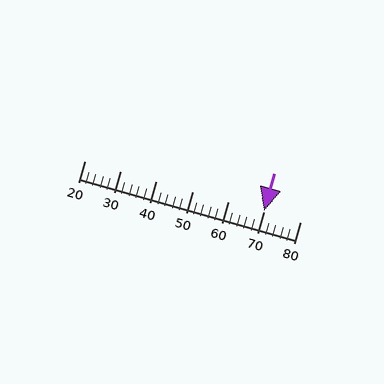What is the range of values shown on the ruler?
The ruler shows values from 20 to 80.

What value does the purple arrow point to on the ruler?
The purple arrow points to approximately 70.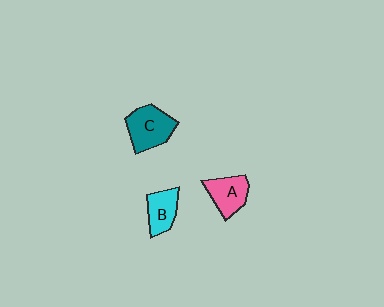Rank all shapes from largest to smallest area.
From largest to smallest: C (teal), A (pink), B (cyan).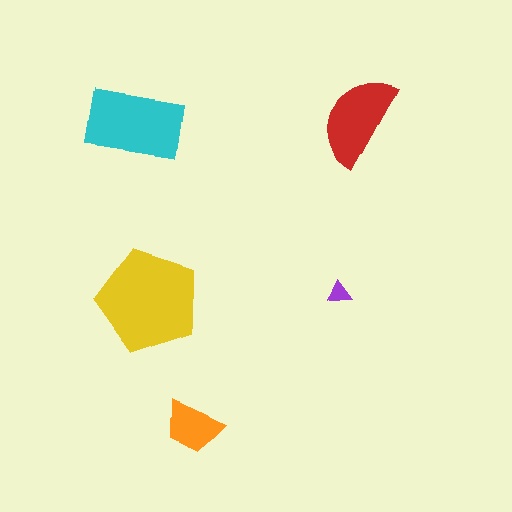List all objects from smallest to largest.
The purple triangle, the orange trapezoid, the red semicircle, the cyan rectangle, the yellow pentagon.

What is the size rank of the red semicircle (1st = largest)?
3rd.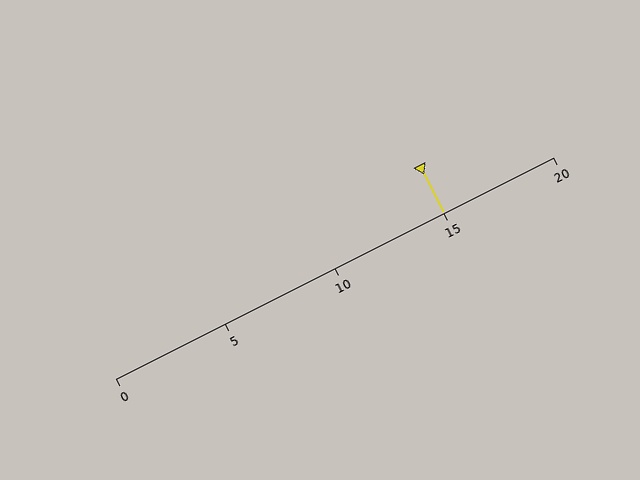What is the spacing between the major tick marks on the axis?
The major ticks are spaced 5 apart.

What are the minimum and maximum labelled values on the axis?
The axis runs from 0 to 20.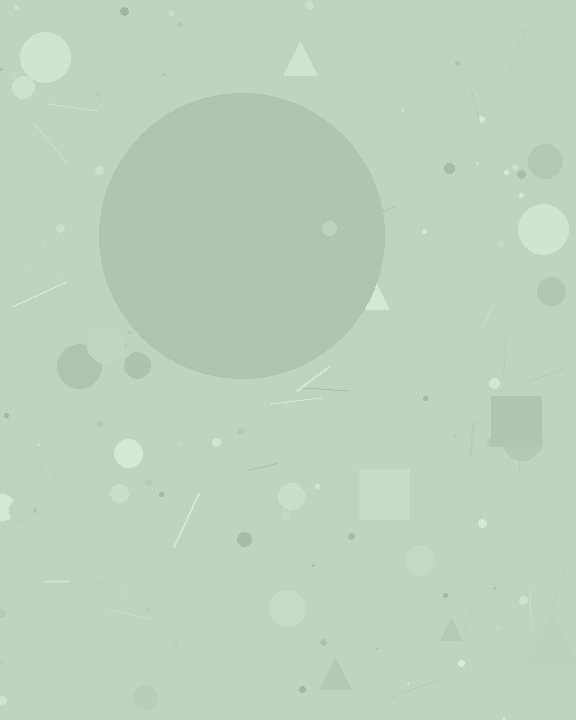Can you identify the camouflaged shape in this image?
The camouflaged shape is a circle.